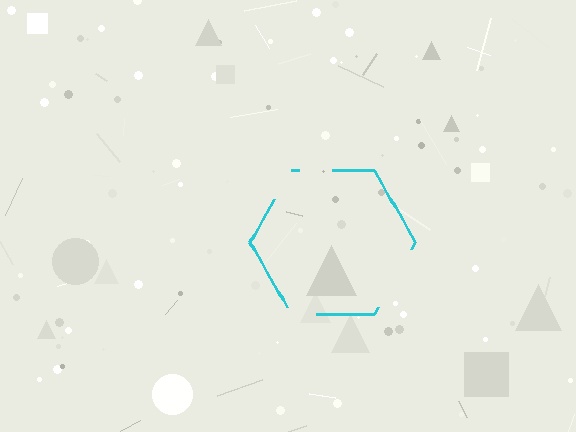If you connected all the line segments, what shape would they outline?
They would outline a hexagon.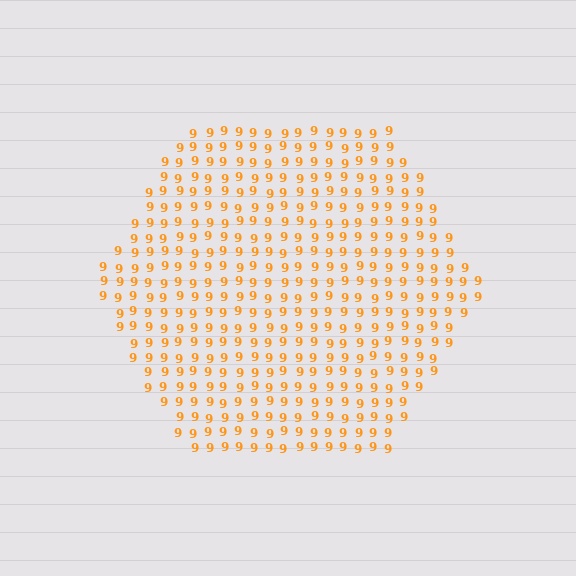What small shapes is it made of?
It is made of small digit 9's.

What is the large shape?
The large shape is a hexagon.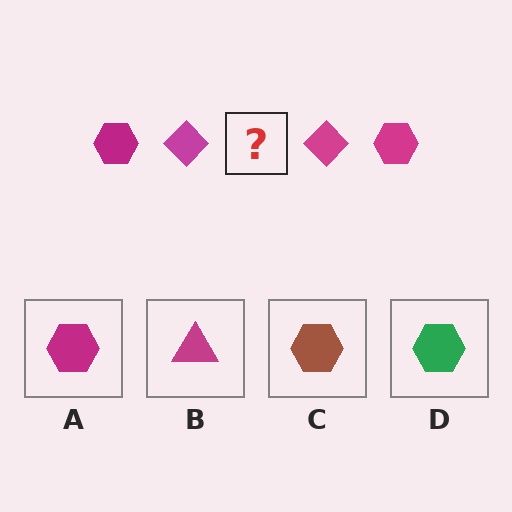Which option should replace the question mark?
Option A.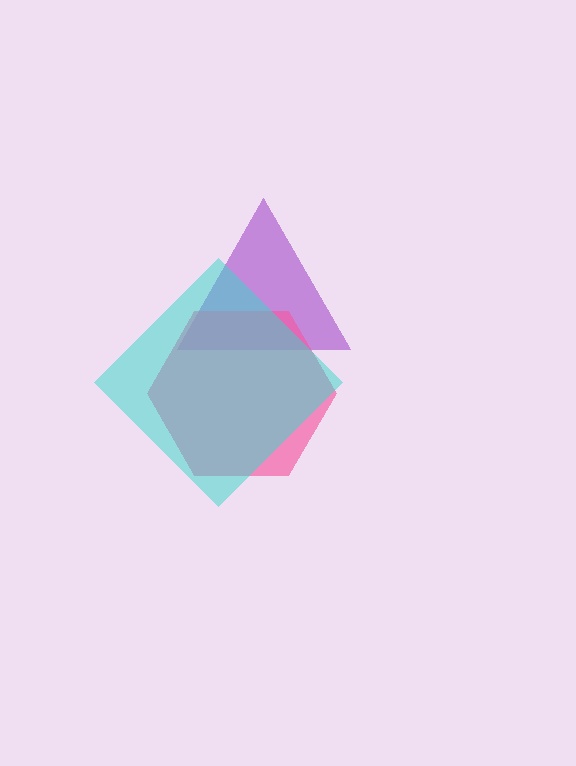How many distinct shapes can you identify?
There are 3 distinct shapes: a purple triangle, a pink hexagon, a cyan diamond.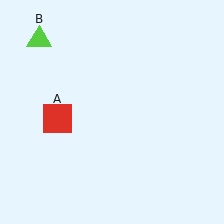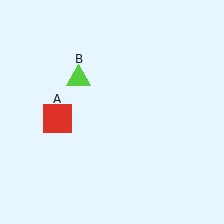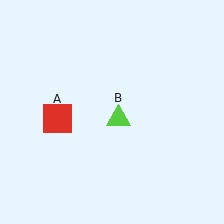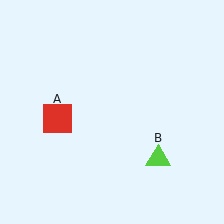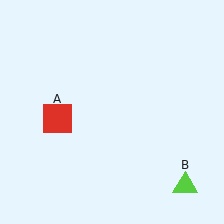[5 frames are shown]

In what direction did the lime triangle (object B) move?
The lime triangle (object B) moved down and to the right.